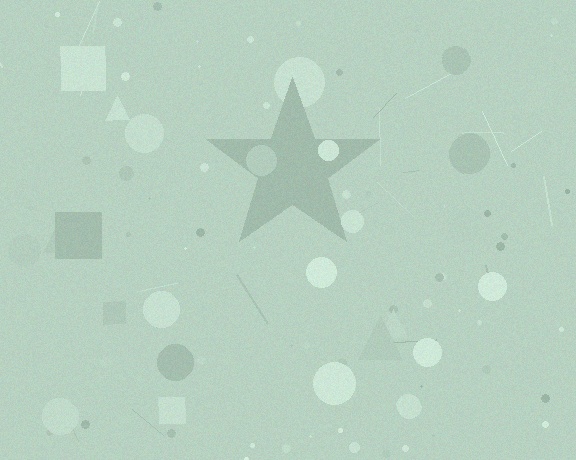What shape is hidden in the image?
A star is hidden in the image.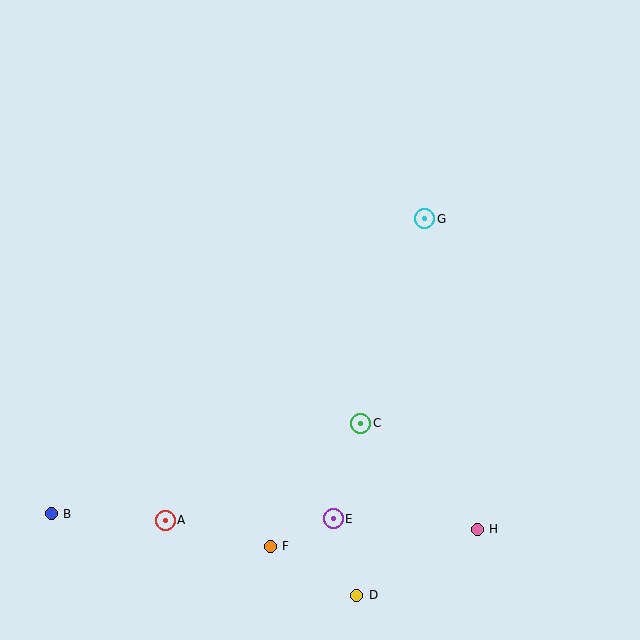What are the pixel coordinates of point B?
Point B is at (51, 514).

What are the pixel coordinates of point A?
Point A is at (165, 520).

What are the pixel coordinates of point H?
Point H is at (477, 529).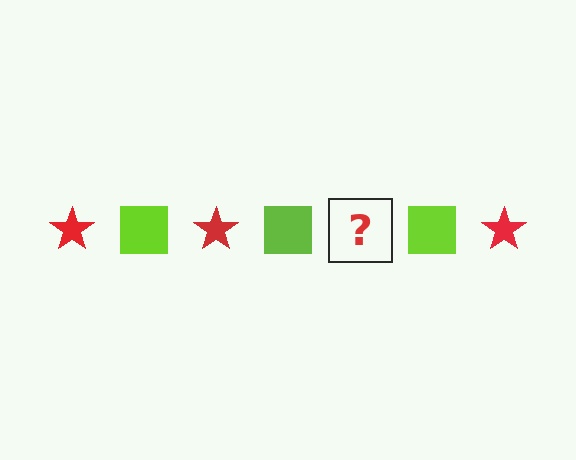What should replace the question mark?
The question mark should be replaced with a red star.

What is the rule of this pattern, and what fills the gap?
The rule is that the pattern alternates between red star and lime square. The gap should be filled with a red star.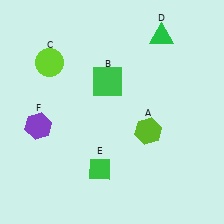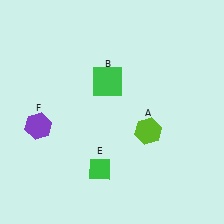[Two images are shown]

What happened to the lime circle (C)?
The lime circle (C) was removed in Image 2. It was in the top-left area of Image 1.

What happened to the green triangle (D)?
The green triangle (D) was removed in Image 2. It was in the top-right area of Image 1.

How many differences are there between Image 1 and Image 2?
There are 2 differences between the two images.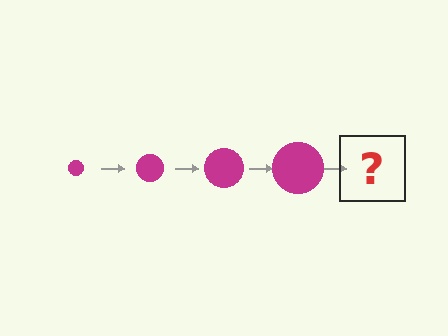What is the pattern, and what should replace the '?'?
The pattern is that the circle gets progressively larger each step. The '?' should be a magenta circle, larger than the previous one.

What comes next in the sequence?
The next element should be a magenta circle, larger than the previous one.